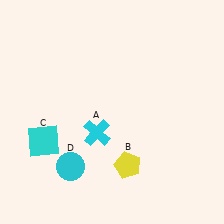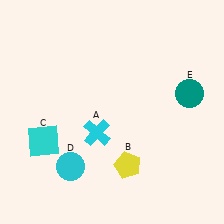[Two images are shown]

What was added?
A teal circle (E) was added in Image 2.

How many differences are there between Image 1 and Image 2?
There is 1 difference between the two images.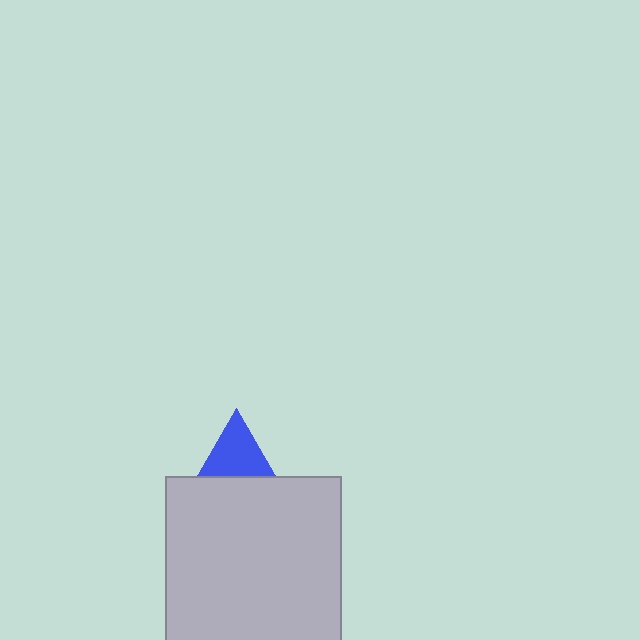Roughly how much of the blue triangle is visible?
About half of it is visible (roughly 52%).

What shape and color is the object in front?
The object in front is a light gray square.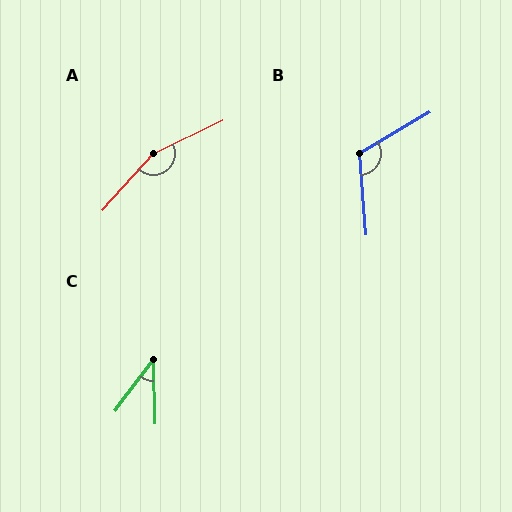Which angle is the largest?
A, at approximately 158 degrees.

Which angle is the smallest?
C, at approximately 37 degrees.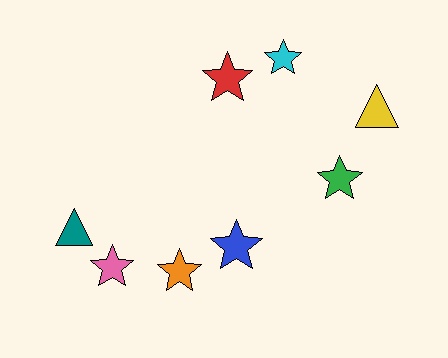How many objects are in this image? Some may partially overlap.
There are 8 objects.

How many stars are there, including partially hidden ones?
There are 6 stars.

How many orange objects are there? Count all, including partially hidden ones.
There is 1 orange object.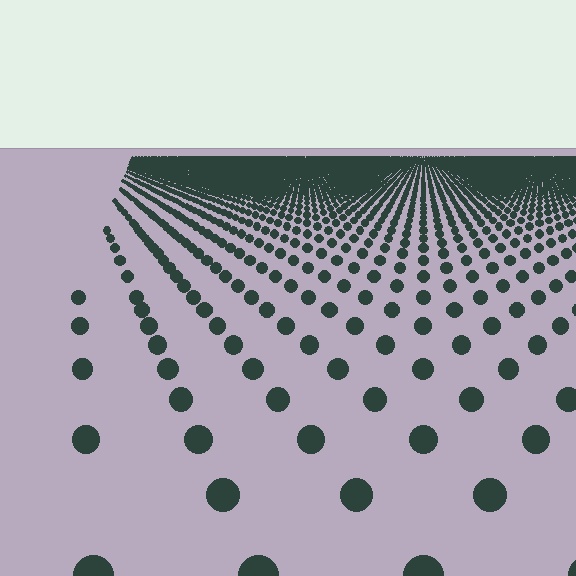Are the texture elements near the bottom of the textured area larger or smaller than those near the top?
Larger. Near the bottom, elements are closer to the viewer and appear at a bigger on-screen size.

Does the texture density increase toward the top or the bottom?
Density increases toward the top.